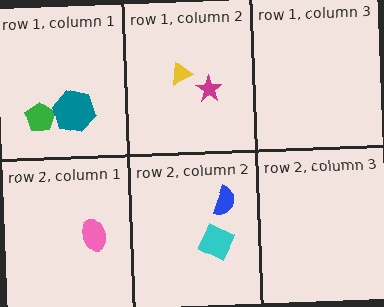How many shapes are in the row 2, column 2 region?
2.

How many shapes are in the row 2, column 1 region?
1.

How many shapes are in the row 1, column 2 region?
2.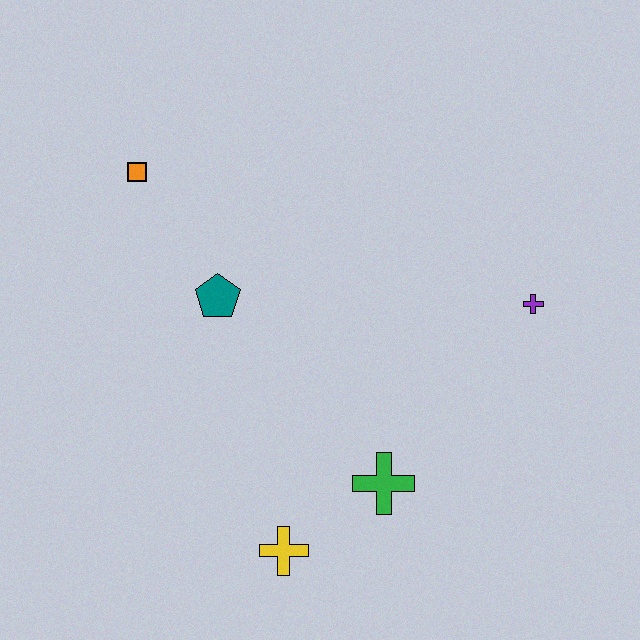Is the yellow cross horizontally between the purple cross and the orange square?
Yes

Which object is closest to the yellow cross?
The green cross is closest to the yellow cross.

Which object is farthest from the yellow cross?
The orange square is farthest from the yellow cross.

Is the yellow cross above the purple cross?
No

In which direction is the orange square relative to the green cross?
The orange square is above the green cross.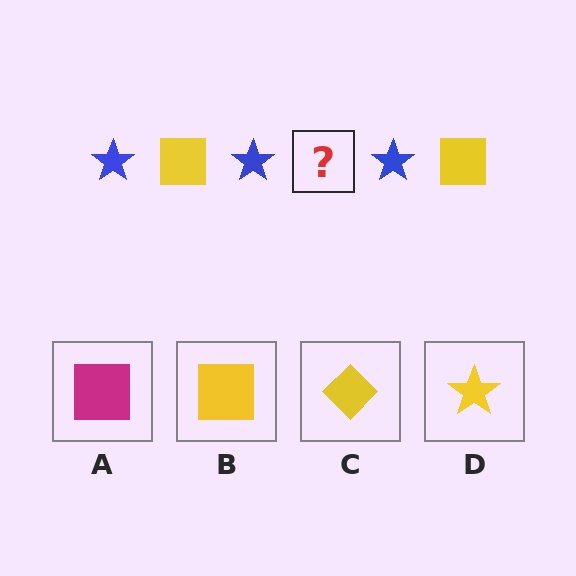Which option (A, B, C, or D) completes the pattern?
B.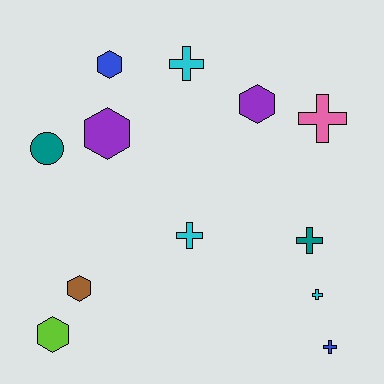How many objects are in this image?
There are 12 objects.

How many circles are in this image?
There is 1 circle.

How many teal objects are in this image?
There are 2 teal objects.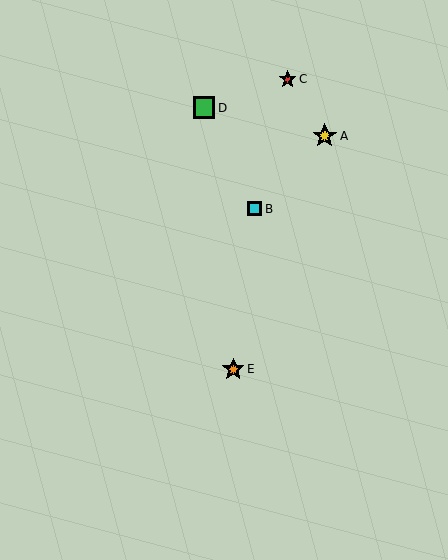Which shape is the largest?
The yellow star (labeled A) is the largest.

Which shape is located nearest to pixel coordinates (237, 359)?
The orange star (labeled E) at (233, 369) is nearest to that location.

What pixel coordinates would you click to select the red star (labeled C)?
Click at (288, 79) to select the red star C.